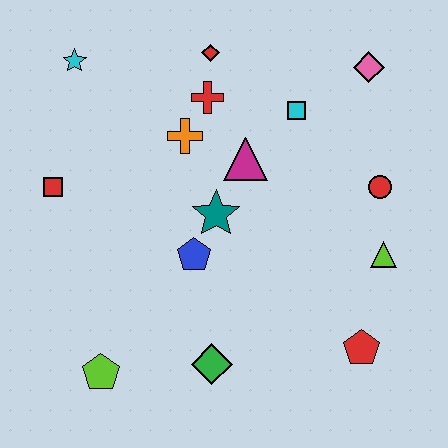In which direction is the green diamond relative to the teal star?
The green diamond is below the teal star.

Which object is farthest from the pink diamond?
The lime pentagon is farthest from the pink diamond.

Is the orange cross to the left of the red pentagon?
Yes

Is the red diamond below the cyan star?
No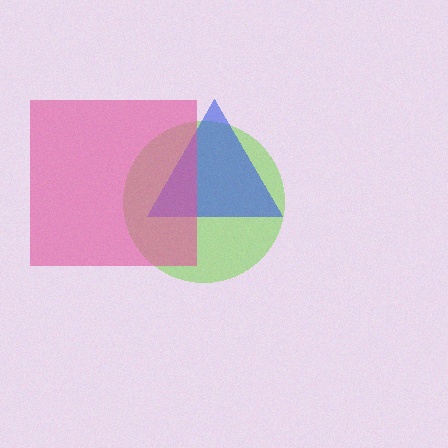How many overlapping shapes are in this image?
There are 3 overlapping shapes in the image.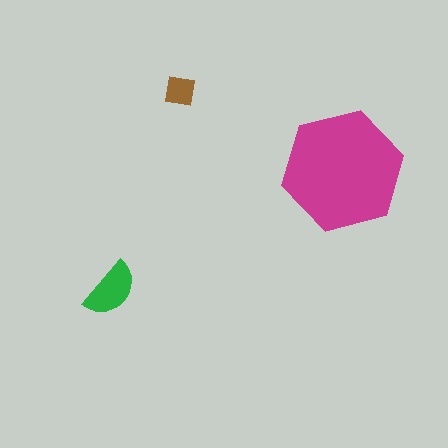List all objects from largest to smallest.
The magenta hexagon, the green semicircle, the brown square.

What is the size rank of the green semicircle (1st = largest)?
2nd.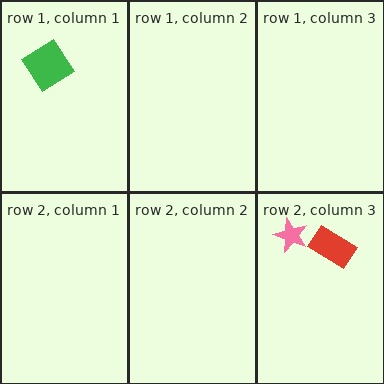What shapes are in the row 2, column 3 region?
The pink star, the red rectangle.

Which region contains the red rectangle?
The row 2, column 3 region.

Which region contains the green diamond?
The row 1, column 1 region.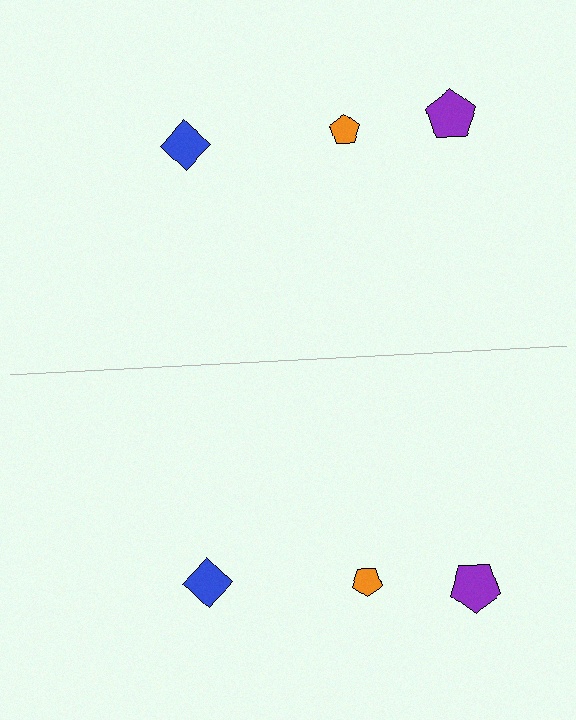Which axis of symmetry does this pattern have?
The pattern has a horizontal axis of symmetry running through the center of the image.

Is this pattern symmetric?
Yes, this pattern has bilateral (reflection) symmetry.